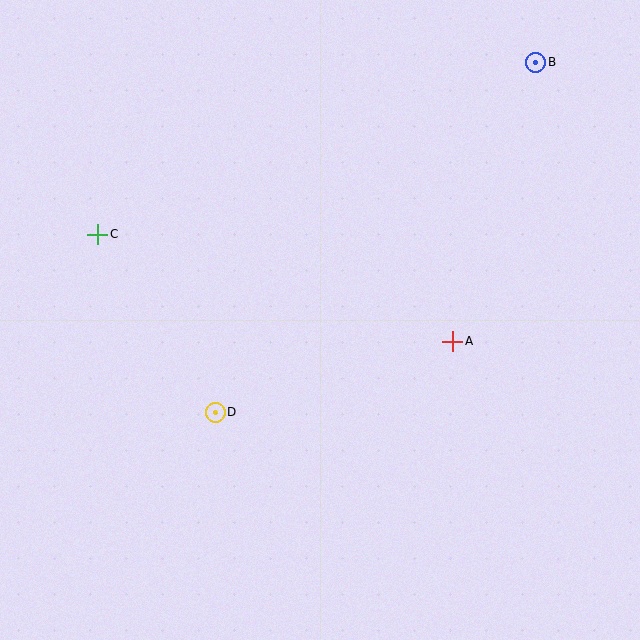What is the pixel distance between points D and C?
The distance between D and C is 213 pixels.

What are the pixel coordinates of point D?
Point D is at (215, 412).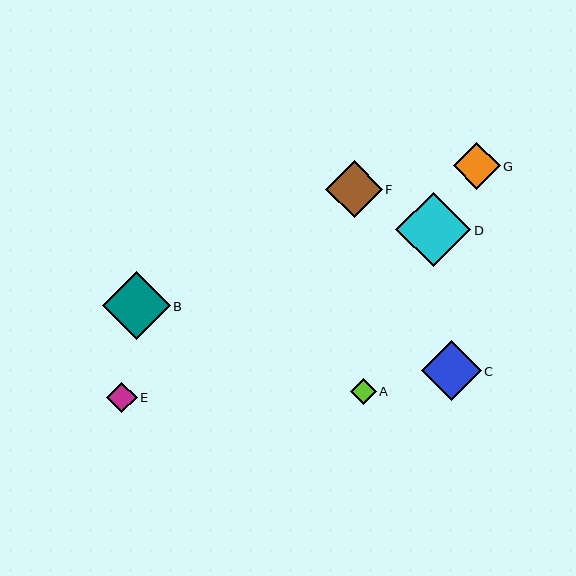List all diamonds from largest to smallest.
From largest to smallest: D, B, C, F, G, E, A.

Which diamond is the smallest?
Diamond A is the smallest with a size of approximately 26 pixels.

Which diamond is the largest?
Diamond D is the largest with a size of approximately 75 pixels.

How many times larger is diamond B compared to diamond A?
Diamond B is approximately 2.6 times the size of diamond A.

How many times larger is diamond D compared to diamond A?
Diamond D is approximately 2.9 times the size of diamond A.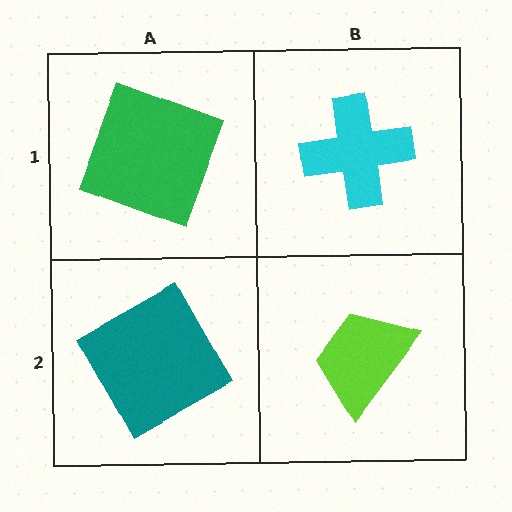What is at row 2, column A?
A teal square.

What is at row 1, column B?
A cyan cross.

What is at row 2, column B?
A lime trapezoid.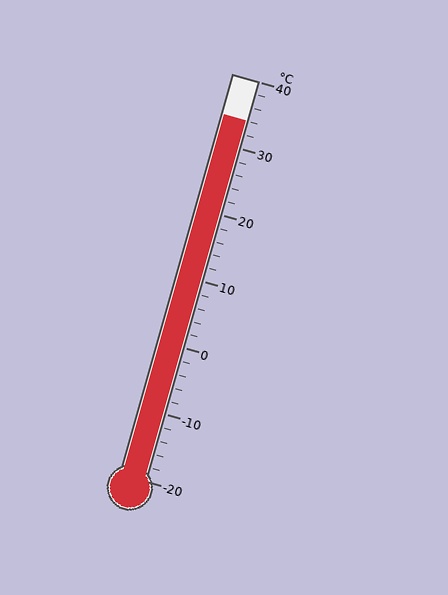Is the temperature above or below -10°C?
The temperature is above -10°C.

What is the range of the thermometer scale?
The thermometer scale ranges from -20°C to 40°C.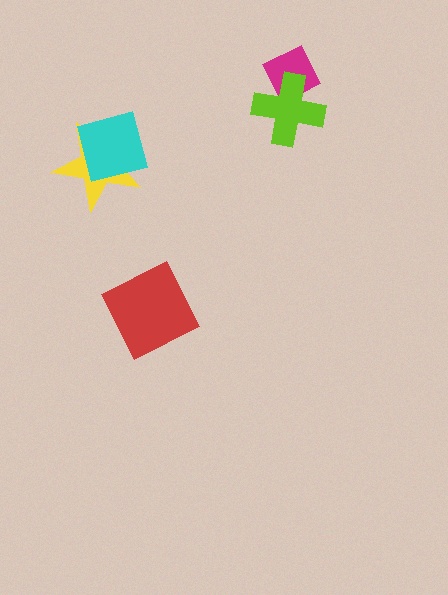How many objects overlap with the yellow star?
1 object overlaps with the yellow star.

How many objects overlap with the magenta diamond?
1 object overlaps with the magenta diamond.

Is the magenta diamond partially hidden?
Yes, it is partially covered by another shape.